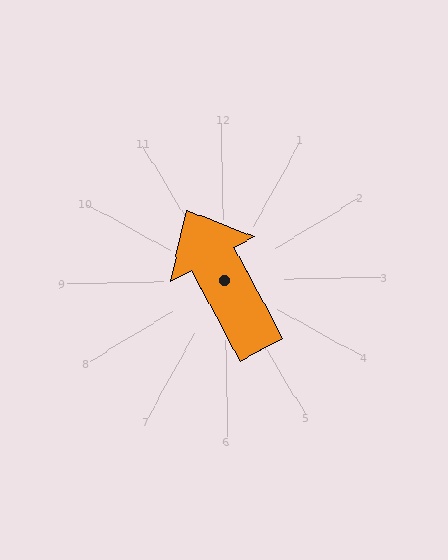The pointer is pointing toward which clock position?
Roughly 11 o'clock.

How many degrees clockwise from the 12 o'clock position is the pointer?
Approximately 333 degrees.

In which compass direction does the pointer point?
Northwest.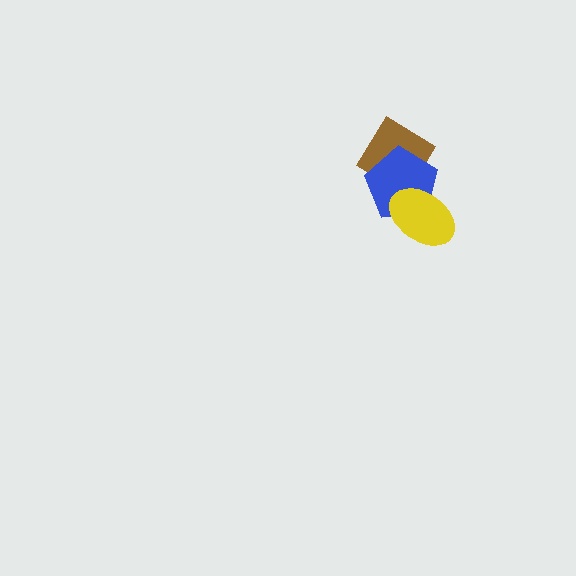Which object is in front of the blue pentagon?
The yellow ellipse is in front of the blue pentagon.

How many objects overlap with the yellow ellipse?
2 objects overlap with the yellow ellipse.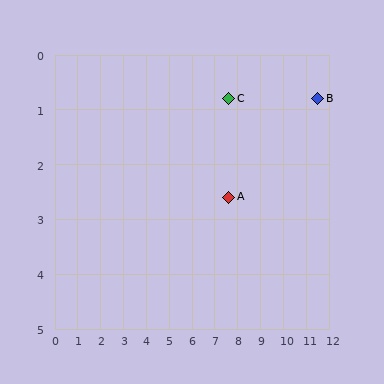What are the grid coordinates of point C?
Point C is at approximately (7.6, 0.8).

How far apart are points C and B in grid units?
Points C and B are about 3.9 grid units apart.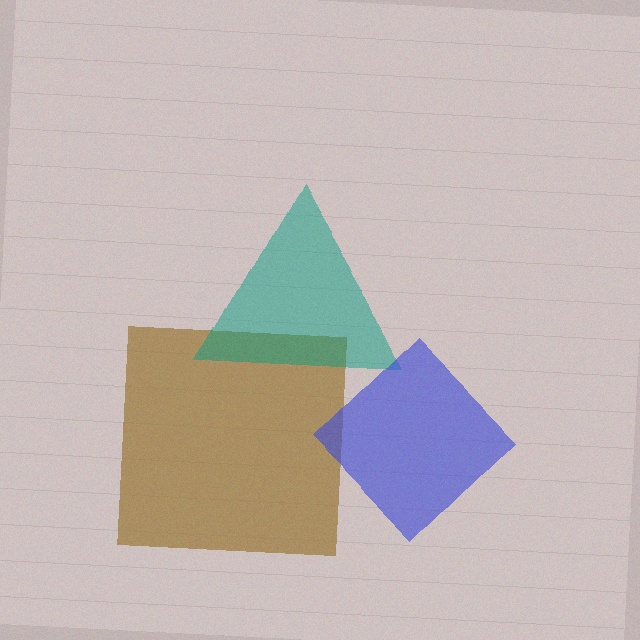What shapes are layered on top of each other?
The layered shapes are: a brown square, a teal triangle, a blue diamond.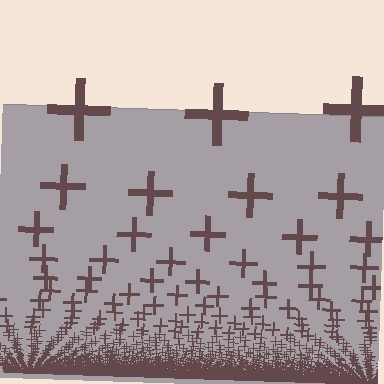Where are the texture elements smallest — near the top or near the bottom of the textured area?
Near the bottom.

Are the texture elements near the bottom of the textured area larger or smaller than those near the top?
Smaller. The gradient is inverted — elements near the bottom are smaller and denser.